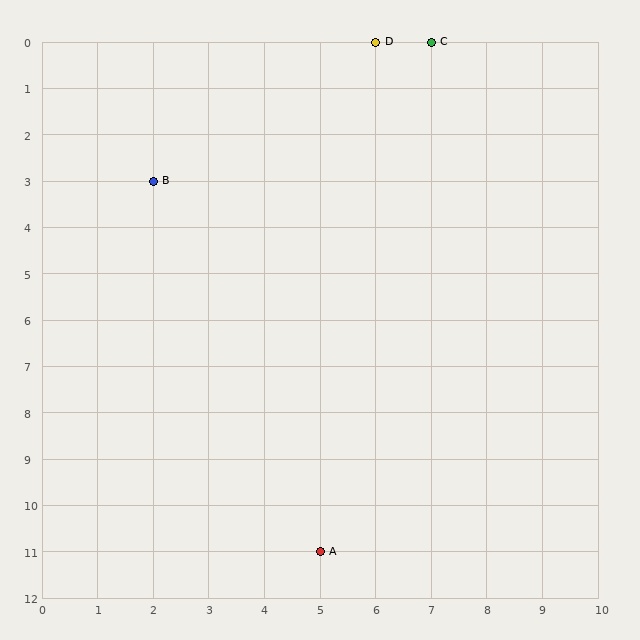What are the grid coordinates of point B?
Point B is at grid coordinates (2, 3).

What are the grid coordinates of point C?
Point C is at grid coordinates (7, 0).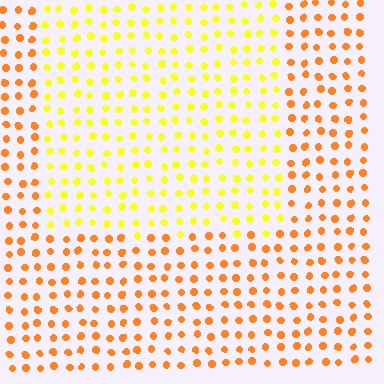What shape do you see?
I see a rectangle.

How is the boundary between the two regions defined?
The boundary is defined purely by a slight shift in hue (about 36 degrees). Spacing, size, and orientation are identical on both sides.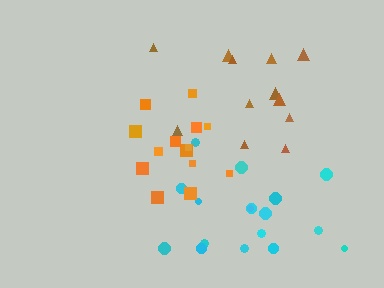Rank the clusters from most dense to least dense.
orange, cyan, brown.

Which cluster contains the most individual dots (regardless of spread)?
Cyan (17).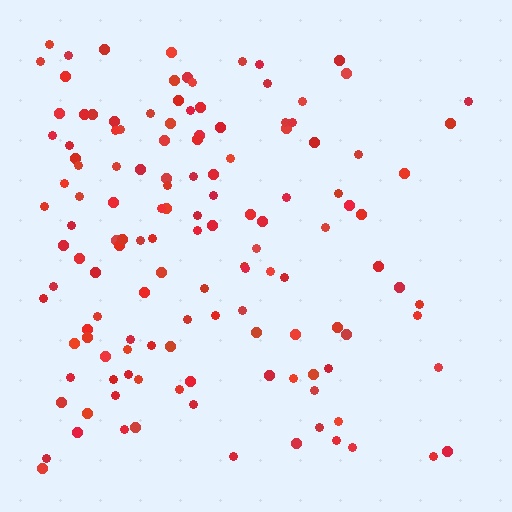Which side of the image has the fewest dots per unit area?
The right.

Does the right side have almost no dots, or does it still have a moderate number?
Still a moderate number, just noticeably fewer than the left.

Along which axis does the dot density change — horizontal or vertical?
Horizontal.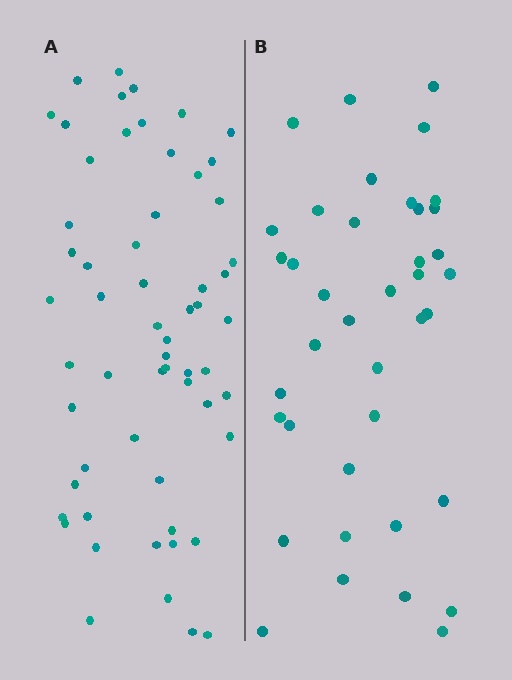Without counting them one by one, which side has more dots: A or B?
Region A (the left region) has more dots.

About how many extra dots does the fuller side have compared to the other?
Region A has approximately 20 more dots than region B.